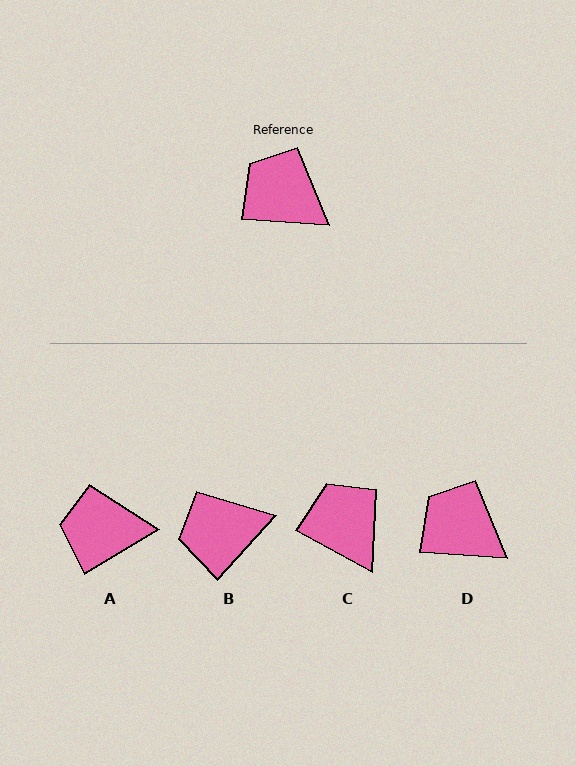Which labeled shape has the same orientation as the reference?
D.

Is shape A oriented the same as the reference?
No, it is off by about 35 degrees.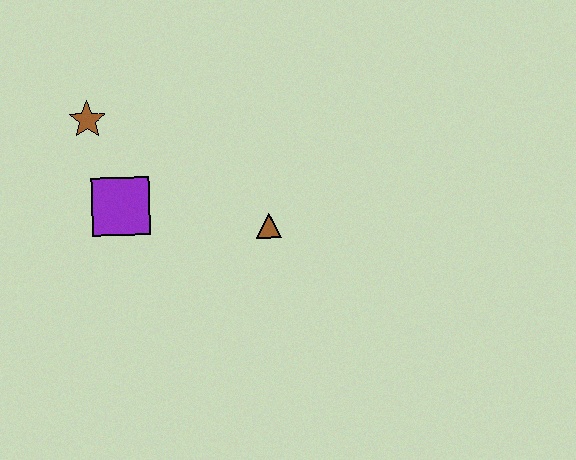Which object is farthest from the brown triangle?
The brown star is farthest from the brown triangle.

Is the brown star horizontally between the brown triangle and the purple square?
No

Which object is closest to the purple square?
The brown star is closest to the purple square.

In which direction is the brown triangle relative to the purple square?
The brown triangle is to the right of the purple square.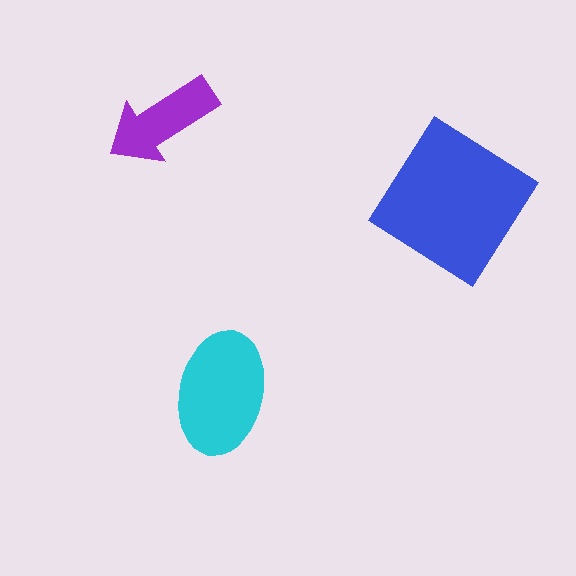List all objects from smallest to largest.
The purple arrow, the cyan ellipse, the blue diamond.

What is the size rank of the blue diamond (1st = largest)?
1st.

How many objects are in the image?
There are 3 objects in the image.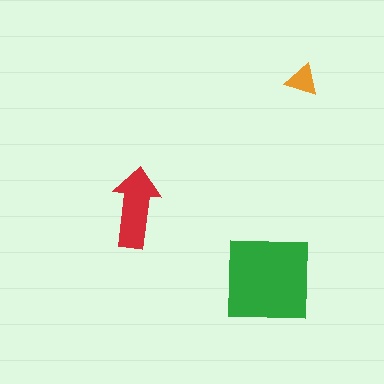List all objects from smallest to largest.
The orange triangle, the red arrow, the green square.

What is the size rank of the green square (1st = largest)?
1st.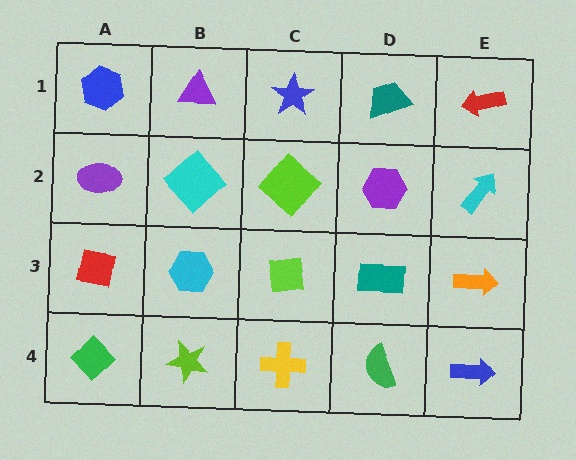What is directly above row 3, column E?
A cyan arrow.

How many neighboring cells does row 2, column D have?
4.